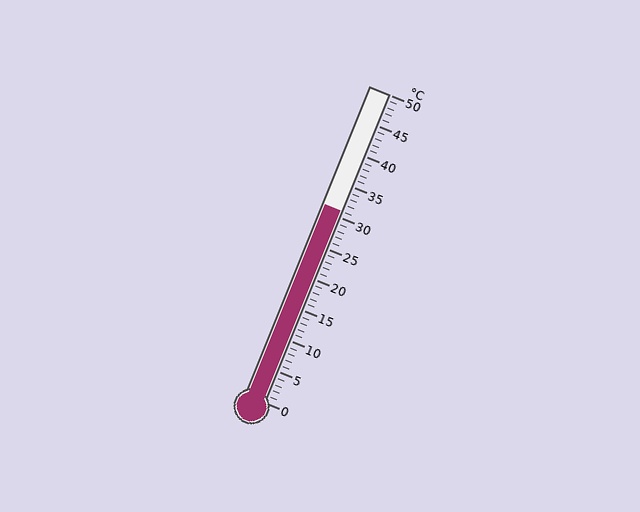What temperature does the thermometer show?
The thermometer shows approximately 31°C.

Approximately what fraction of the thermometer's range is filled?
The thermometer is filled to approximately 60% of its range.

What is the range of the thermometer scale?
The thermometer scale ranges from 0°C to 50°C.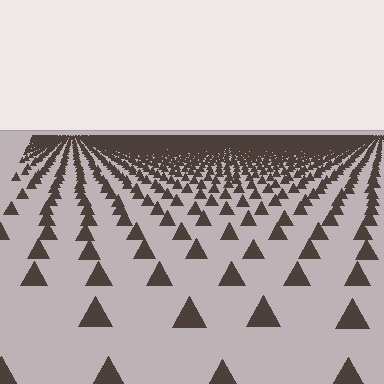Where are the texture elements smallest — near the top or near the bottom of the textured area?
Near the top.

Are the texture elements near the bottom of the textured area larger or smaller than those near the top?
Larger. Near the bottom, elements are closer to the viewer and appear at a bigger on-screen size.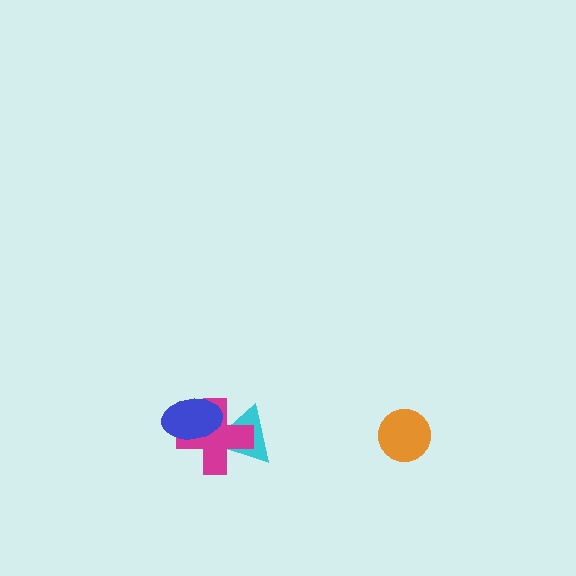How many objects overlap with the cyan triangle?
2 objects overlap with the cyan triangle.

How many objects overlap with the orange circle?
0 objects overlap with the orange circle.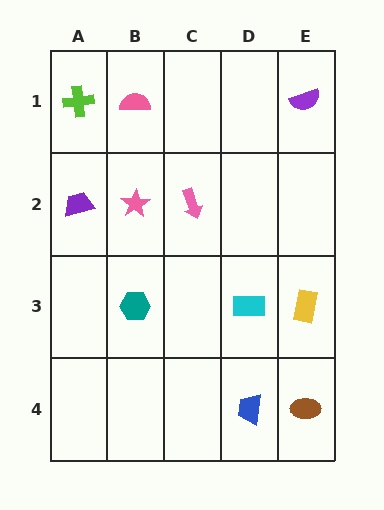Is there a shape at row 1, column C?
No, that cell is empty.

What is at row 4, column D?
A blue trapezoid.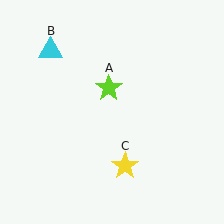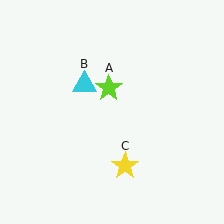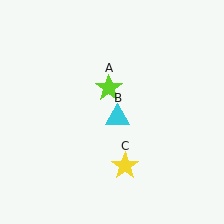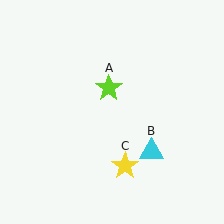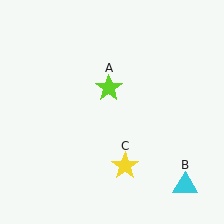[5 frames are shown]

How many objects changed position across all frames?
1 object changed position: cyan triangle (object B).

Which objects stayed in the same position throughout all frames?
Lime star (object A) and yellow star (object C) remained stationary.